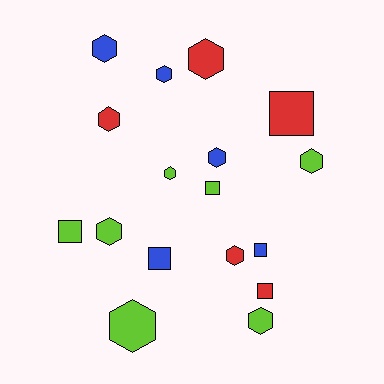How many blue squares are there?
There are 2 blue squares.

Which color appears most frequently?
Lime, with 7 objects.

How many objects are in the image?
There are 17 objects.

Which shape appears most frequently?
Hexagon, with 11 objects.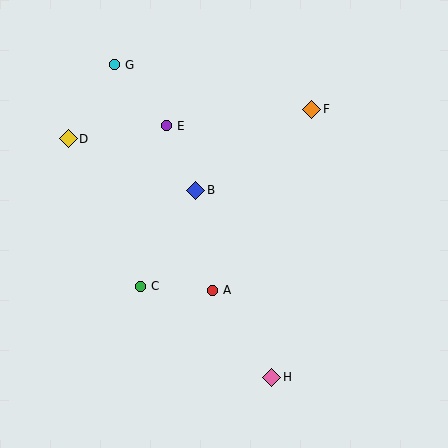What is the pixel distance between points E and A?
The distance between E and A is 171 pixels.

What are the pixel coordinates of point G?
Point G is at (114, 65).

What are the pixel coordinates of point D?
Point D is at (68, 139).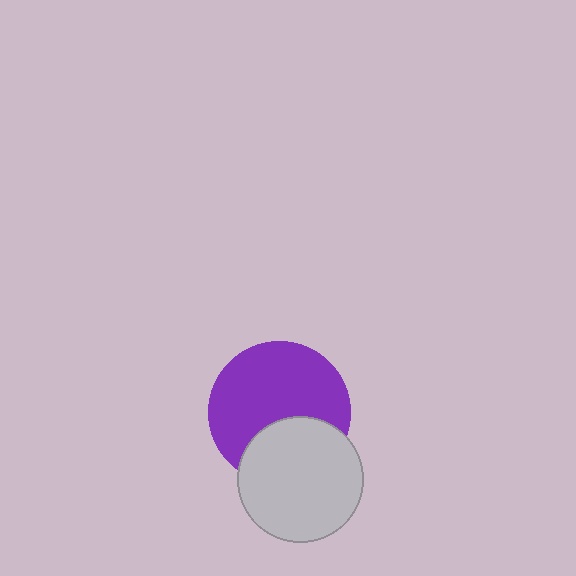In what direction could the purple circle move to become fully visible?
The purple circle could move up. That would shift it out from behind the light gray circle entirely.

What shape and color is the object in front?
The object in front is a light gray circle.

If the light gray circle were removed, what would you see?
You would see the complete purple circle.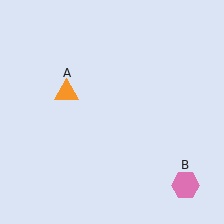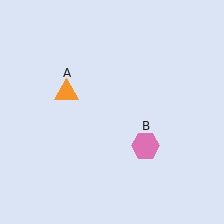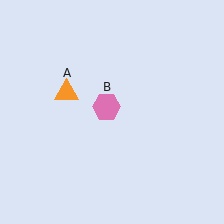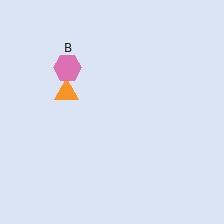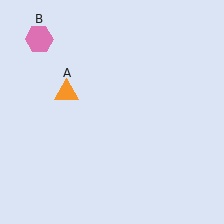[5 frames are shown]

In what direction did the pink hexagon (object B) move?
The pink hexagon (object B) moved up and to the left.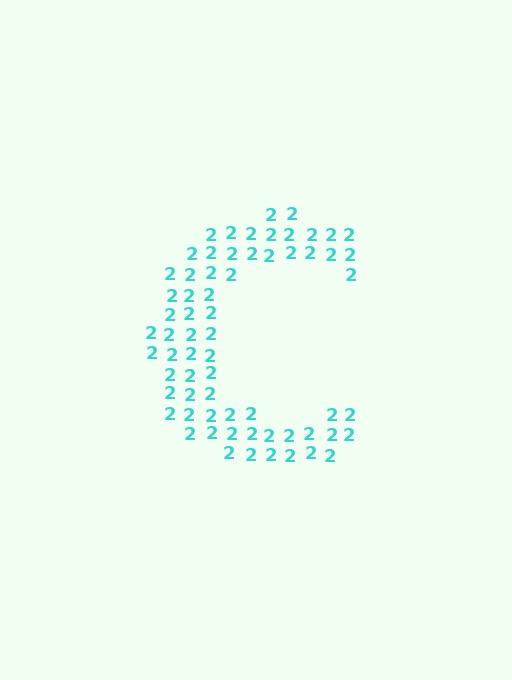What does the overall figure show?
The overall figure shows the letter C.